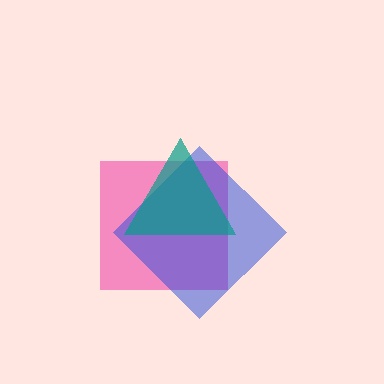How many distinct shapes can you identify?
There are 3 distinct shapes: a pink square, a blue diamond, a teal triangle.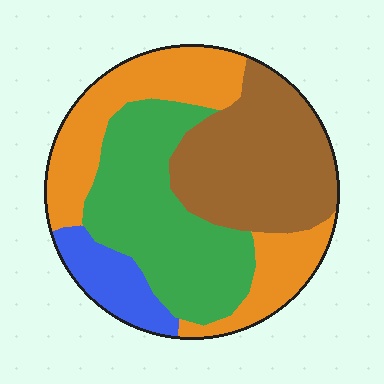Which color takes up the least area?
Blue, at roughly 10%.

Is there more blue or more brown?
Brown.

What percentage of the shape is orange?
Orange covers about 30% of the shape.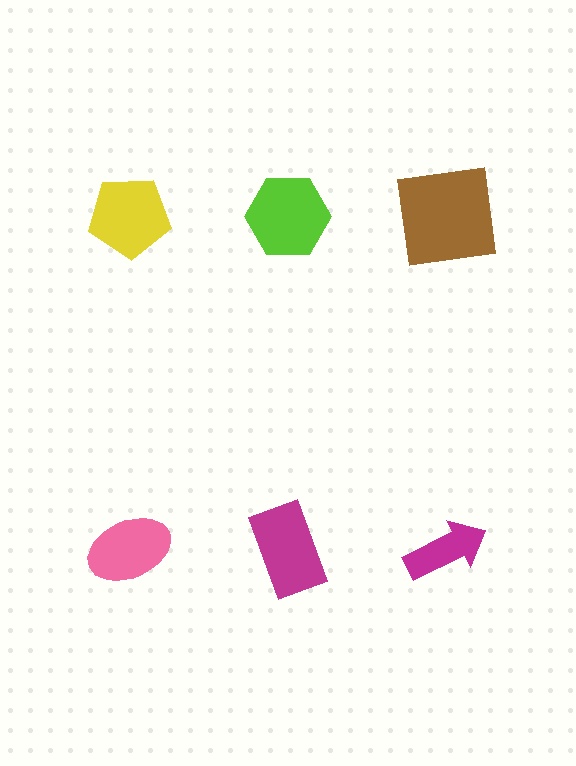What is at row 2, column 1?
A pink ellipse.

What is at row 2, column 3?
A magenta arrow.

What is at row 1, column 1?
A yellow pentagon.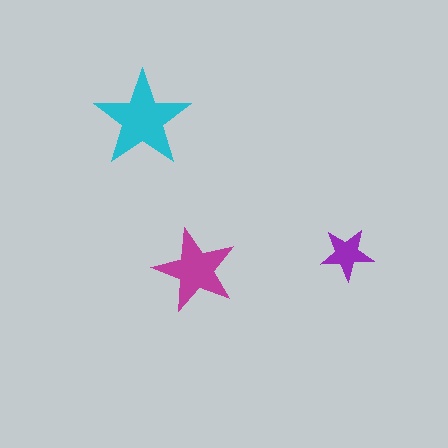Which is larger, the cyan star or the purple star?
The cyan one.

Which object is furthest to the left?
The cyan star is leftmost.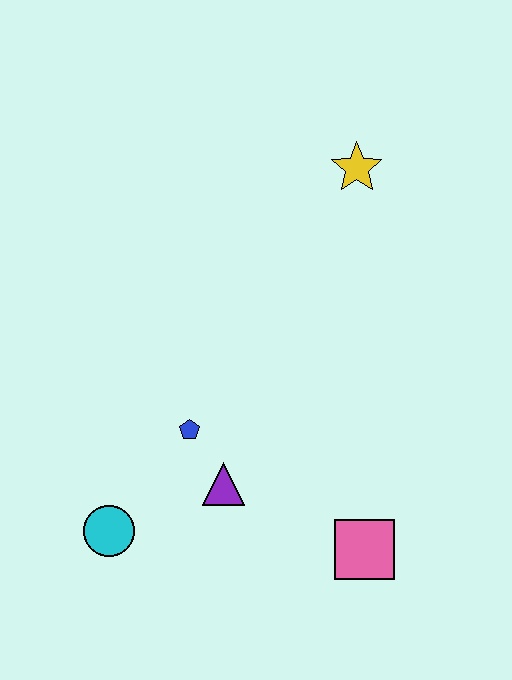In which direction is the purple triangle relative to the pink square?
The purple triangle is to the left of the pink square.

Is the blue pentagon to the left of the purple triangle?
Yes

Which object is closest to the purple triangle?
The blue pentagon is closest to the purple triangle.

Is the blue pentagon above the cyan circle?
Yes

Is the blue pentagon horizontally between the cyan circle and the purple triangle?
Yes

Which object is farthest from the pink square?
The yellow star is farthest from the pink square.